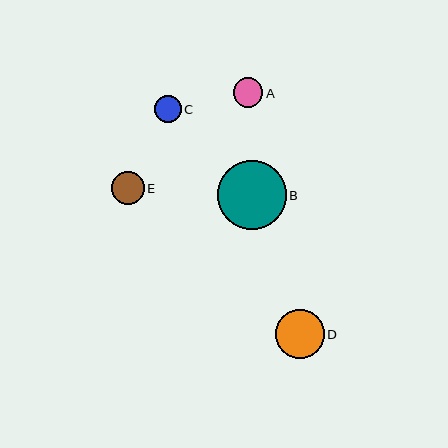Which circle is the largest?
Circle B is the largest with a size of approximately 69 pixels.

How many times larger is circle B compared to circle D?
Circle B is approximately 1.4 times the size of circle D.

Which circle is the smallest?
Circle C is the smallest with a size of approximately 27 pixels.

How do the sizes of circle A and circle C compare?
Circle A and circle C are approximately the same size.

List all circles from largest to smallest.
From largest to smallest: B, D, E, A, C.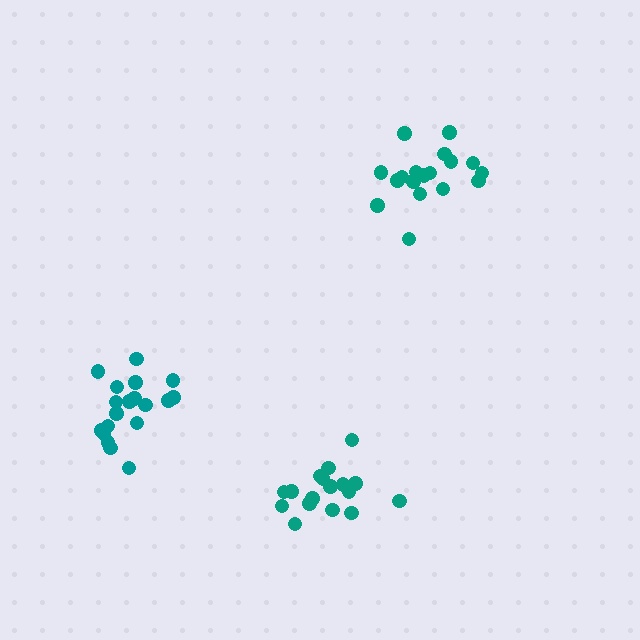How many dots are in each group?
Group 1: 17 dots, Group 2: 18 dots, Group 3: 19 dots (54 total).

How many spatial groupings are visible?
There are 3 spatial groupings.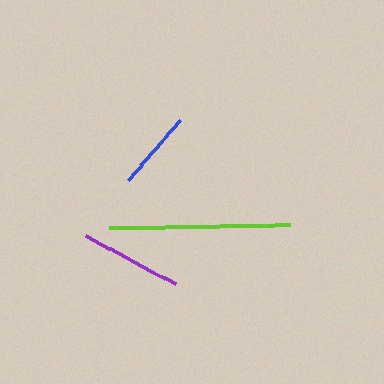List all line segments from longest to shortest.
From longest to shortest: lime, purple, blue.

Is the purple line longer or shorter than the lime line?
The lime line is longer than the purple line.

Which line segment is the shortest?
The blue line is the shortest at approximately 78 pixels.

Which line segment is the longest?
The lime line is the longest at approximately 181 pixels.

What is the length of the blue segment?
The blue segment is approximately 78 pixels long.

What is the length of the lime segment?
The lime segment is approximately 181 pixels long.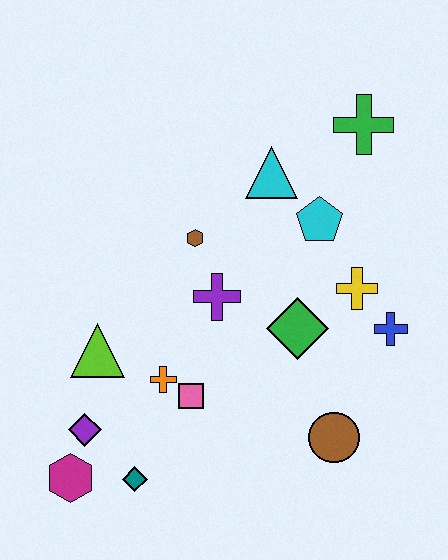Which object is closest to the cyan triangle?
The cyan pentagon is closest to the cyan triangle.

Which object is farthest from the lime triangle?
The green cross is farthest from the lime triangle.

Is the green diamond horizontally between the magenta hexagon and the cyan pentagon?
Yes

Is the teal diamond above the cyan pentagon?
No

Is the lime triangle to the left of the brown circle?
Yes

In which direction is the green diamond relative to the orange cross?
The green diamond is to the right of the orange cross.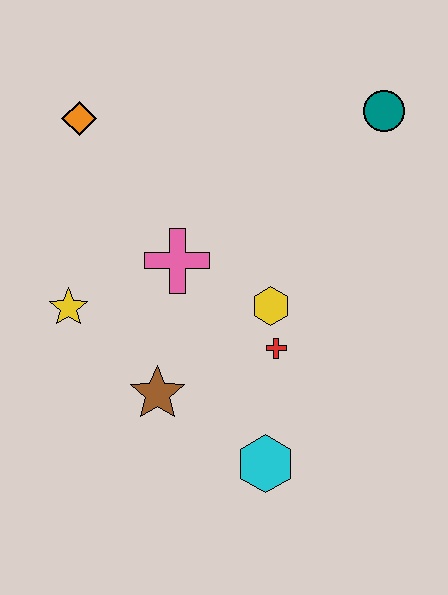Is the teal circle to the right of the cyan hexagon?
Yes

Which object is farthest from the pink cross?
The teal circle is farthest from the pink cross.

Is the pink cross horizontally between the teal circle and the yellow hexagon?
No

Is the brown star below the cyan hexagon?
No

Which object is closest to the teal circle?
The yellow hexagon is closest to the teal circle.